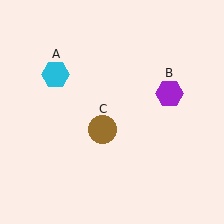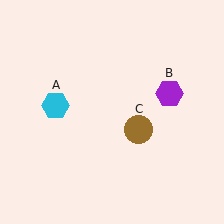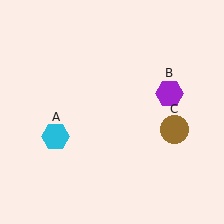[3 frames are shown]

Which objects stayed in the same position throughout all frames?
Purple hexagon (object B) remained stationary.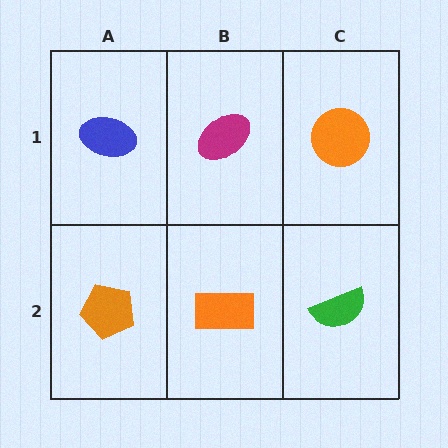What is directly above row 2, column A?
A blue ellipse.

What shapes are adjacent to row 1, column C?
A green semicircle (row 2, column C), a magenta ellipse (row 1, column B).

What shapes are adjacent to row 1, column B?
An orange rectangle (row 2, column B), a blue ellipse (row 1, column A), an orange circle (row 1, column C).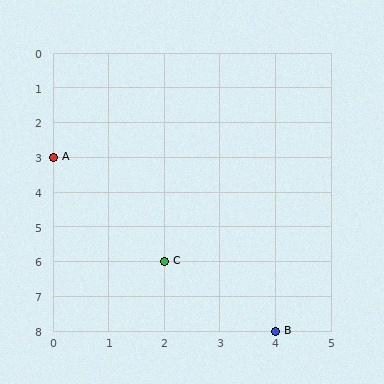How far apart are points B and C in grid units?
Points B and C are 2 columns and 2 rows apart (about 2.8 grid units diagonally).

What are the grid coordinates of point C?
Point C is at grid coordinates (2, 6).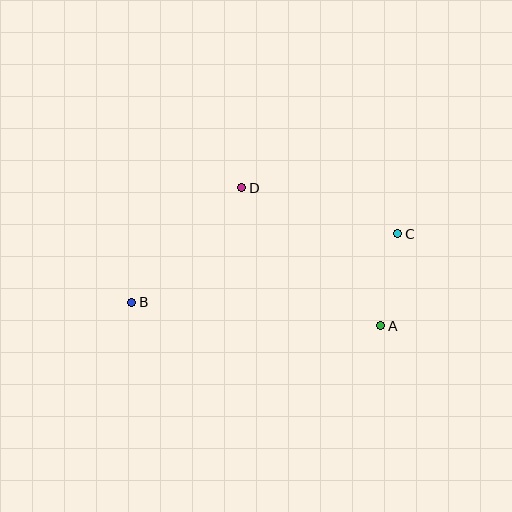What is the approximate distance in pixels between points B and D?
The distance between B and D is approximately 159 pixels.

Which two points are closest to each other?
Points A and C are closest to each other.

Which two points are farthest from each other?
Points B and C are farthest from each other.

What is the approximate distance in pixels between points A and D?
The distance between A and D is approximately 196 pixels.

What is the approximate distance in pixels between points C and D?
The distance between C and D is approximately 163 pixels.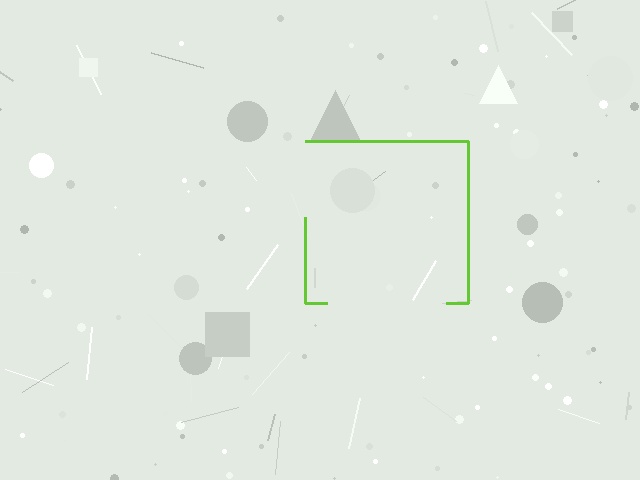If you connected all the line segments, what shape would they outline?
They would outline a square.